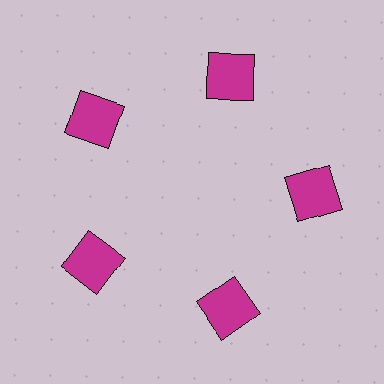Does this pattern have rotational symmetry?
Yes, this pattern has 5-fold rotational symmetry. It looks the same after rotating 72 degrees around the center.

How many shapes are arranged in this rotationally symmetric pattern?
There are 5 shapes, arranged in 5 groups of 1.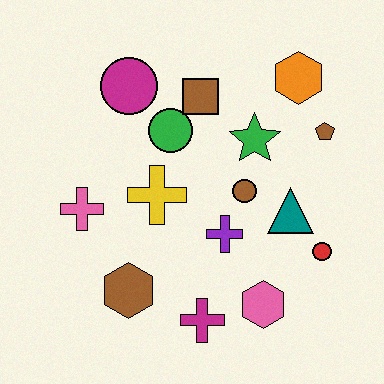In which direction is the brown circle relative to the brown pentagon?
The brown circle is to the left of the brown pentagon.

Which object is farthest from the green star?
The brown hexagon is farthest from the green star.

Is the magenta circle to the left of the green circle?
Yes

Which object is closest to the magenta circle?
The green circle is closest to the magenta circle.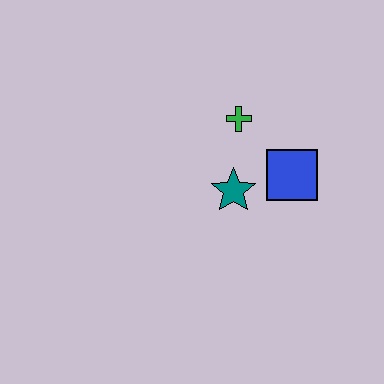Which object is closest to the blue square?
The teal star is closest to the blue square.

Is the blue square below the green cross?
Yes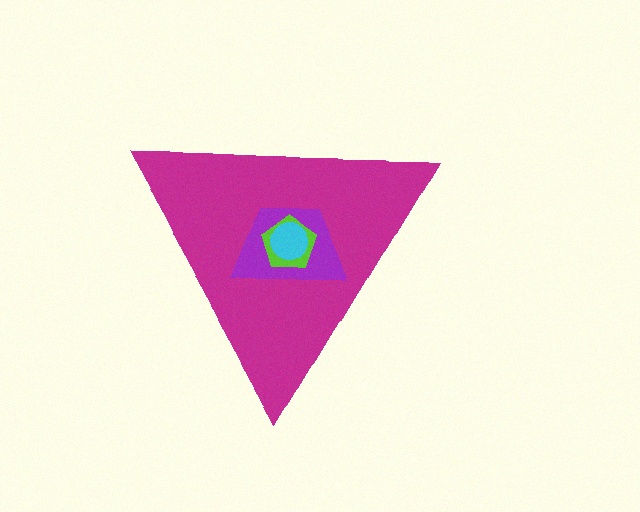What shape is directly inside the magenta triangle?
The purple trapezoid.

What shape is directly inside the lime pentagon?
The cyan circle.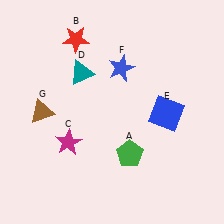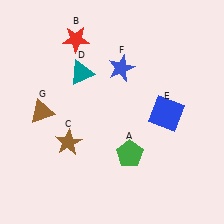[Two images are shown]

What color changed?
The star (C) changed from magenta in Image 1 to brown in Image 2.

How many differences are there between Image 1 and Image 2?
There is 1 difference between the two images.